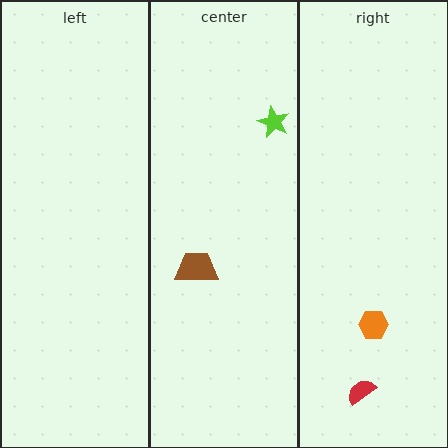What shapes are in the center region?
The lime star, the brown trapezoid.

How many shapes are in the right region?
2.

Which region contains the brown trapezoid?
The center region.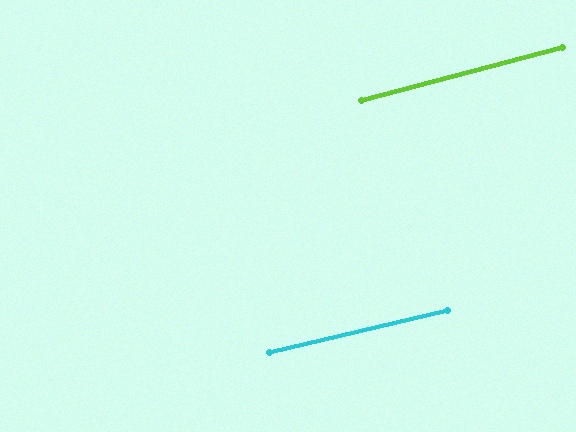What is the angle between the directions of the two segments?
Approximately 1 degree.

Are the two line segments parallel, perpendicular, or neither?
Parallel — their directions differ by only 1.2°.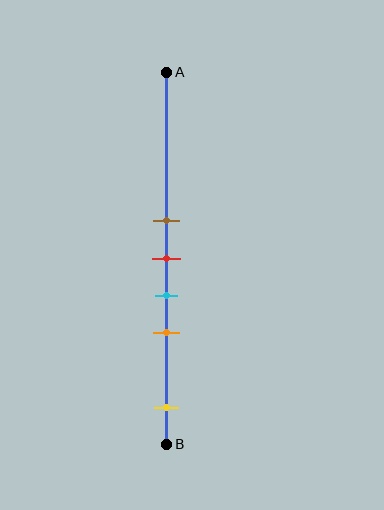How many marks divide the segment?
There are 5 marks dividing the segment.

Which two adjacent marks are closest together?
The brown and red marks are the closest adjacent pair.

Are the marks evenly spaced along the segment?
No, the marks are not evenly spaced.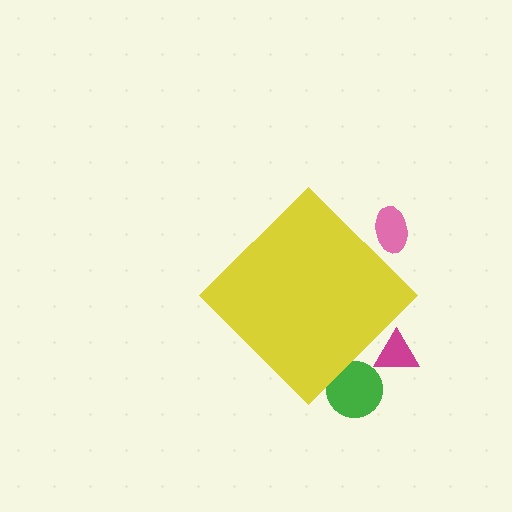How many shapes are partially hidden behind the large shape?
3 shapes are partially hidden.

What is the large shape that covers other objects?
A yellow diamond.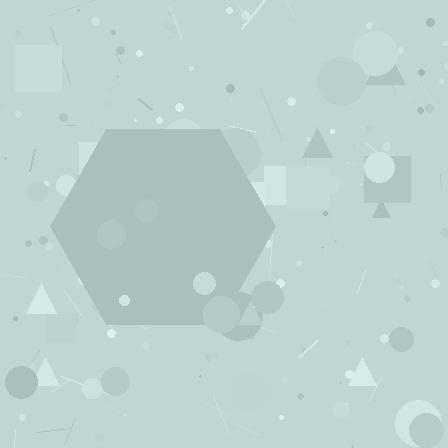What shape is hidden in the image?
A hexagon is hidden in the image.